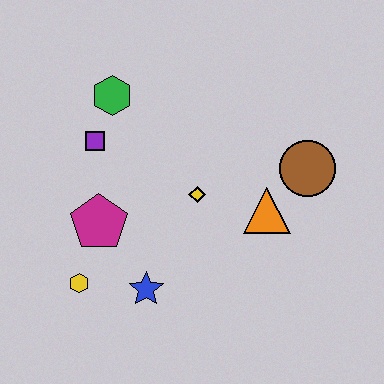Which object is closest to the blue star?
The yellow hexagon is closest to the blue star.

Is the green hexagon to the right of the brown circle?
No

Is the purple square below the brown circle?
No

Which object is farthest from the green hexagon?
The brown circle is farthest from the green hexagon.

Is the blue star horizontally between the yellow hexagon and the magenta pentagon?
No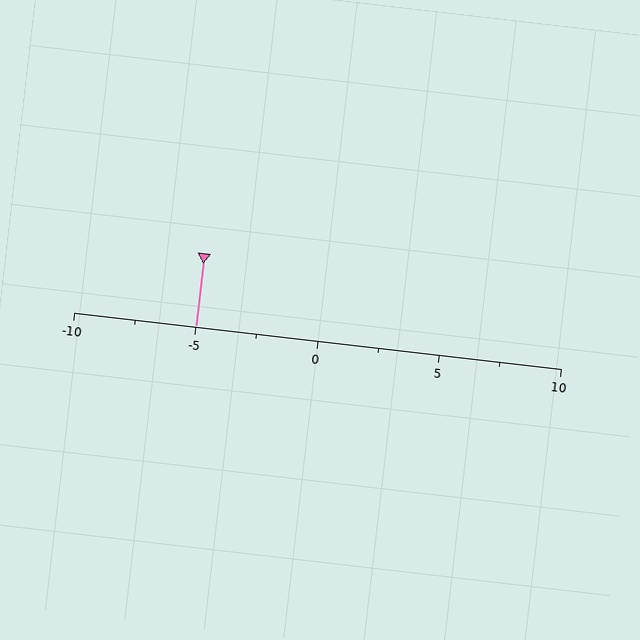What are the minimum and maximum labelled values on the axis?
The axis runs from -10 to 10.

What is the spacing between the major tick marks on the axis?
The major ticks are spaced 5 apart.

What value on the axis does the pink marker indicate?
The marker indicates approximately -5.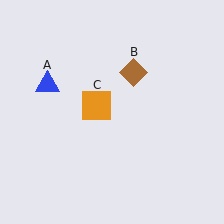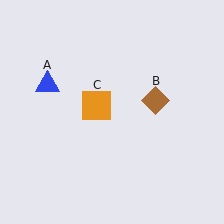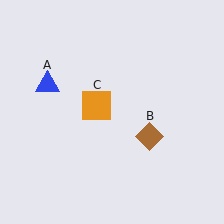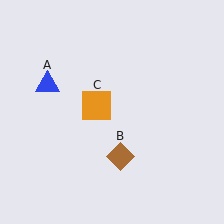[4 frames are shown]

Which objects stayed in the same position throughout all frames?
Blue triangle (object A) and orange square (object C) remained stationary.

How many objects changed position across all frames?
1 object changed position: brown diamond (object B).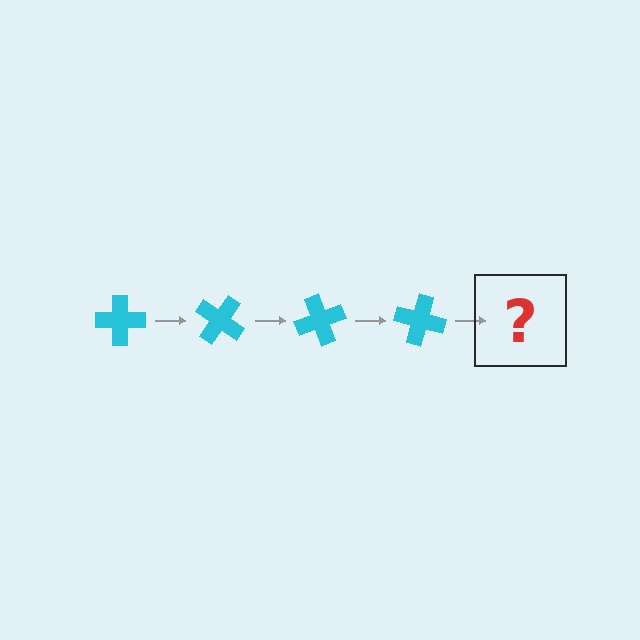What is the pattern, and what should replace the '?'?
The pattern is that the cross rotates 35 degrees each step. The '?' should be a cyan cross rotated 140 degrees.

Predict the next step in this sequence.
The next step is a cyan cross rotated 140 degrees.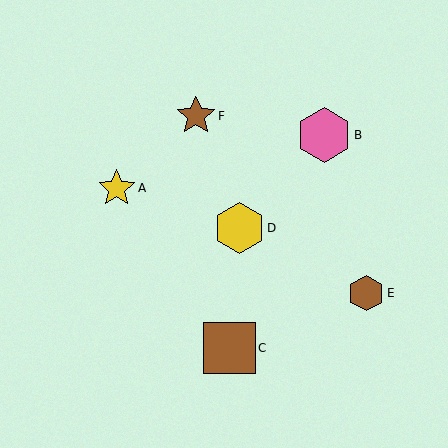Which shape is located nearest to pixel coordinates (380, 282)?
The brown hexagon (labeled E) at (366, 293) is nearest to that location.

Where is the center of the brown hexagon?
The center of the brown hexagon is at (366, 293).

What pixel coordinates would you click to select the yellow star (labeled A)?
Click at (117, 188) to select the yellow star A.